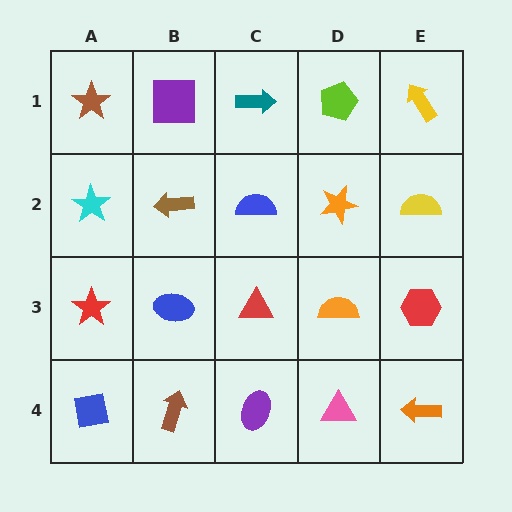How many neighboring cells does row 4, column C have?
3.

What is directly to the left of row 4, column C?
A brown arrow.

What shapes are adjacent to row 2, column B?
A purple square (row 1, column B), a blue ellipse (row 3, column B), a cyan star (row 2, column A), a blue semicircle (row 2, column C).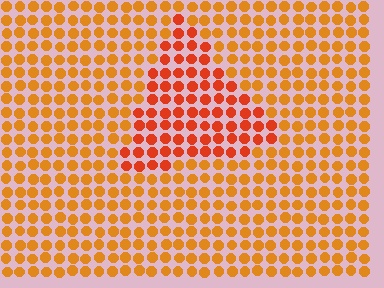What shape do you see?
I see a triangle.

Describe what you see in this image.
The image is filled with small orange elements in a uniform arrangement. A triangle-shaped region is visible where the elements are tinted to a slightly different hue, forming a subtle color boundary.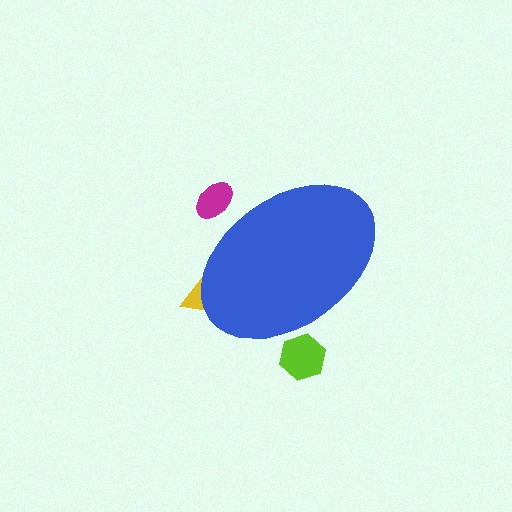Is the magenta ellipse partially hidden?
Yes, the magenta ellipse is partially hidden behind the blue ellipse.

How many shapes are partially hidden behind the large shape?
3 shapes are partially hidden.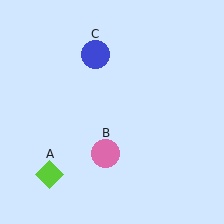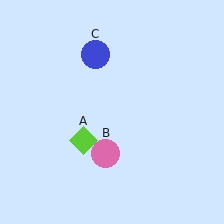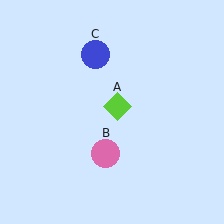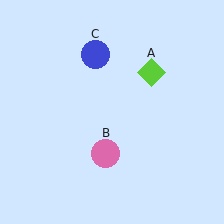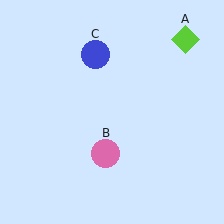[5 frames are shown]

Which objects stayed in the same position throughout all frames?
Pink circle (object B) and blue circle (object C) remained stationary.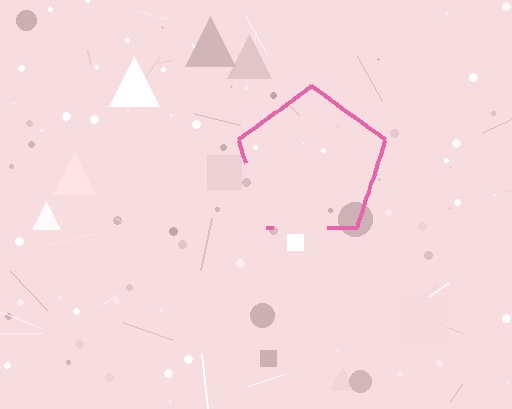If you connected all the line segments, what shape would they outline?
They would outline a pentagon.